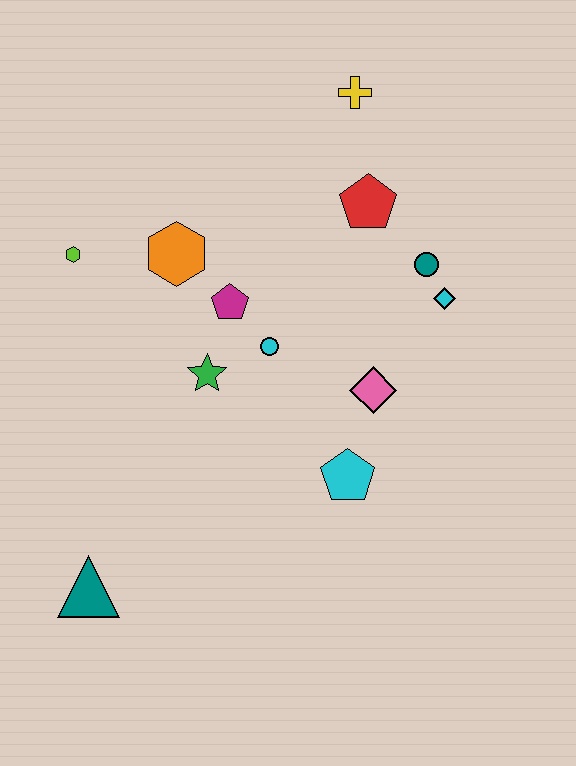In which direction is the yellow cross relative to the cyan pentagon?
The yellow cross is above the cyan pentagon.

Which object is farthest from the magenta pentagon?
The teal triangle is farthest from the magenta pentagon.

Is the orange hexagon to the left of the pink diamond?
Yes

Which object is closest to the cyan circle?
The magenta pentagon is closest to the cyan circle.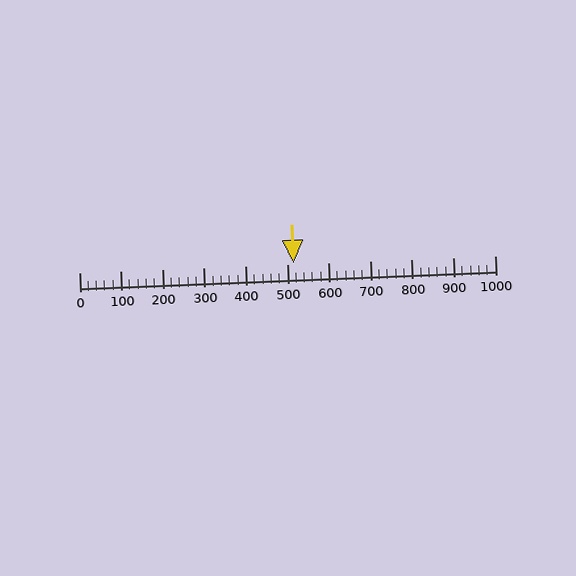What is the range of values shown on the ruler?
The ruler shows values from 0 to 1000.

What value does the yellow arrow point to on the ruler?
The yellow arrow points to approximately 516.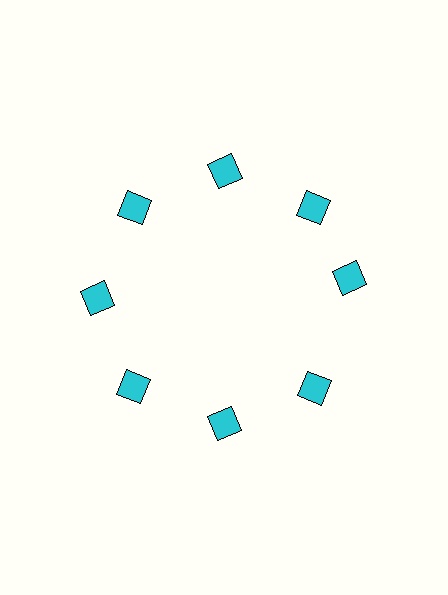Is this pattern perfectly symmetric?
No. The 8 cyan squares are arranged in a ring, but one element near the 3 o'clock position is rotated out of alignment along the ring, breaking the 8-fold rotational symmetry.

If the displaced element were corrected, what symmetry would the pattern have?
It would have 8-fold rotational symmetry — the pattern would map onto itself every 45 degrees.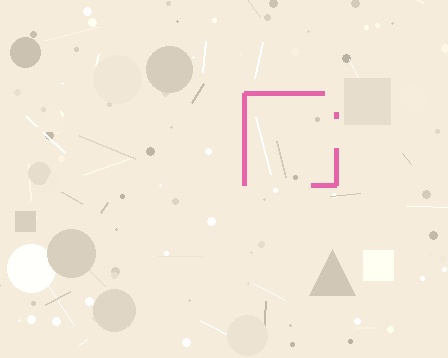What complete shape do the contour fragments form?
The contour fragments form a square.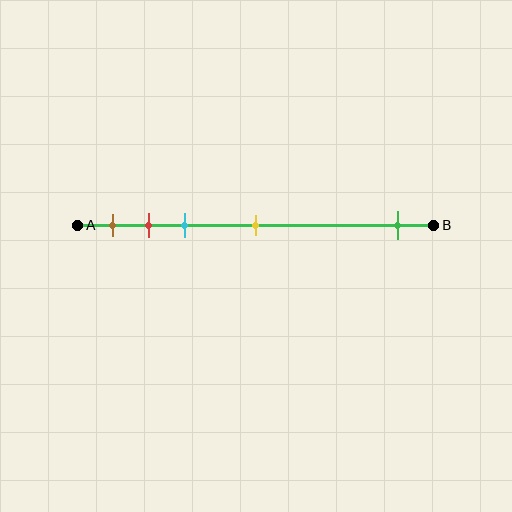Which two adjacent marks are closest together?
The red and cyan marks are the closest adjacent pair.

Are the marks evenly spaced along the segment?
No, the marks are not evenly spaced.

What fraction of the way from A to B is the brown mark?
The brown mark is approximately 10% (0.1) of the way from A to B.